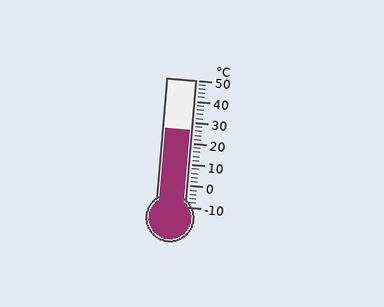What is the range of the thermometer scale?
The thermometer scale ranges from -10°C to 50°C.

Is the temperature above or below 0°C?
The temperature is above 0°C.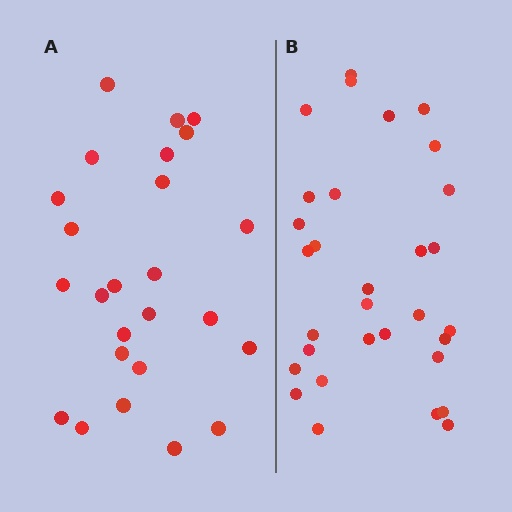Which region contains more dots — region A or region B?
Region B (the right region) has more dots.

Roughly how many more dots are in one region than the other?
Region B has about 6 more dots than region A.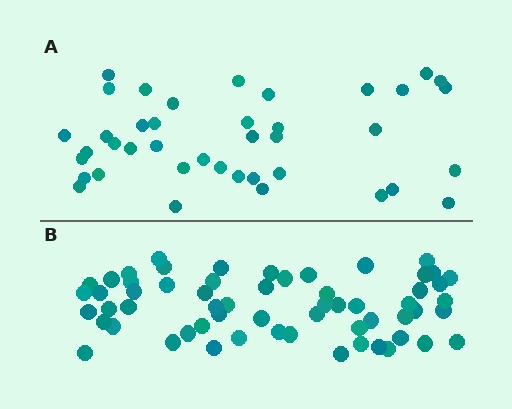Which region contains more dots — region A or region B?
Region B (the bottom region) has more dots.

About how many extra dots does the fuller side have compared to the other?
Region B has approximately 20 more dots than region A.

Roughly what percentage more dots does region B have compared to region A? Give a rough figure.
About 50% more.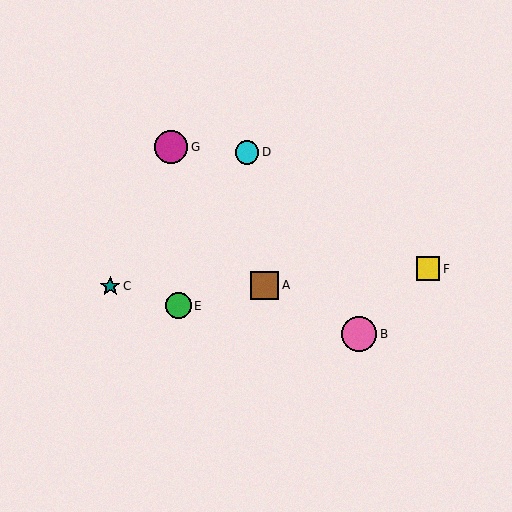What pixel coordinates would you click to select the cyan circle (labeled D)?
Click at (247, 152) to select the cyan circle D.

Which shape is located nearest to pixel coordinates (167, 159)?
The magenta circle (labeled G) at (171, 147) is nearest to that location.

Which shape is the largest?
The pink circle (labeled B) is the largest.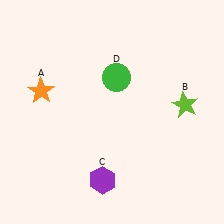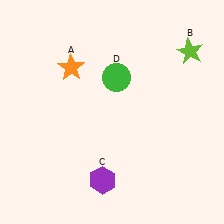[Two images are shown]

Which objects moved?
The objects that moved are: the orange star (A), the lime star (B).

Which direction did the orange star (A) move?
The orange star (A) moved right.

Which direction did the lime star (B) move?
The lime star (B) moved up.